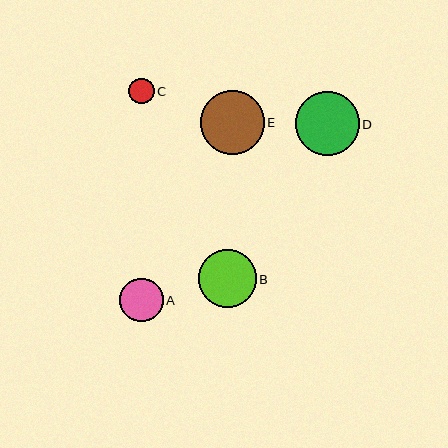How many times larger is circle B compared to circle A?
Circle B is approximately 1.3 times the size of circle A.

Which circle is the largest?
Circle E is the largest with a size of approximately 64 pixels.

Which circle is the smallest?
Circle C is the smallest with a size of approximately 25 pixels.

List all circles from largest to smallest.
From largest to smallest: E, D, B, A, C.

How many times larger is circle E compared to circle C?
Circle E is approximately 2.5 times the size of circle C.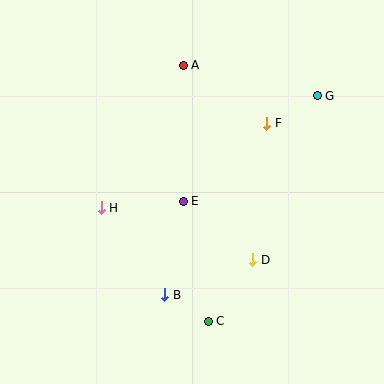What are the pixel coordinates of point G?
Point G is at (317, 96).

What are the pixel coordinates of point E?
Point E is at (183, 201).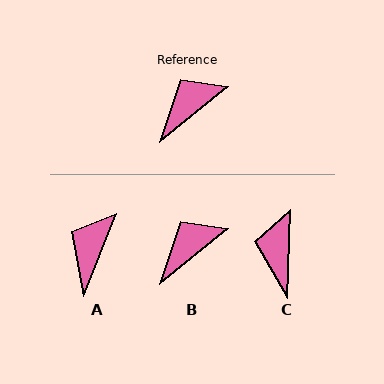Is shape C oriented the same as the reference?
No, it is off by about 50 degrees.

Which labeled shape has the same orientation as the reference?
B.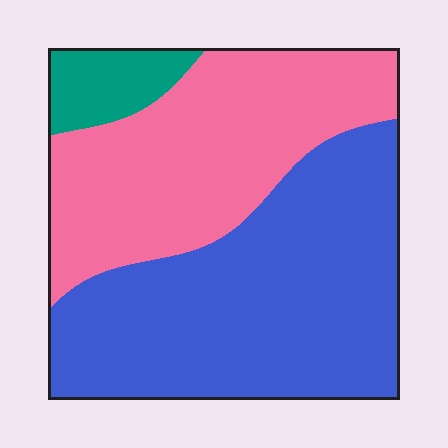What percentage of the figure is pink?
Pink covers around 40% of the figure.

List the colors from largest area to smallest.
From largest to smallest: blue, pink, teal.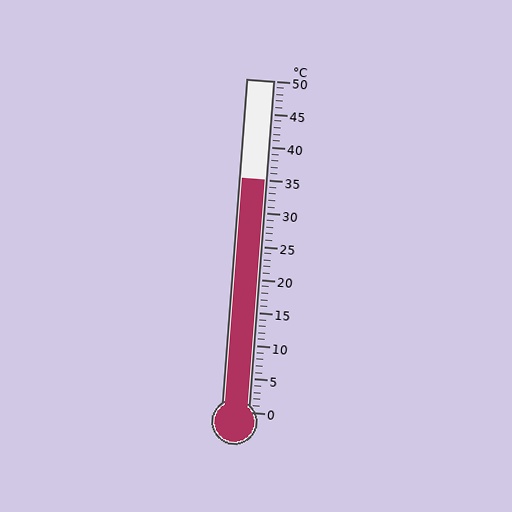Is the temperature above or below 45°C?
The temperature is below 45°C.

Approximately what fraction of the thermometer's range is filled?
The thermometer is filled to approximately 70% of its range.